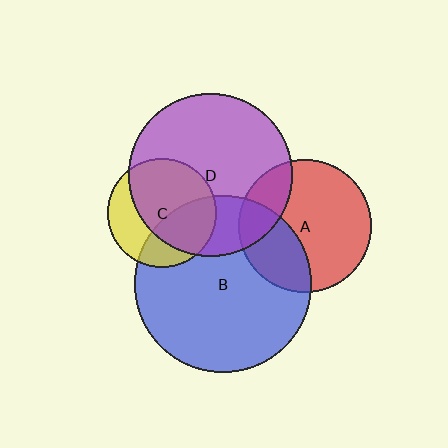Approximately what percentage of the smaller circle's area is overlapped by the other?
Approximately 65%.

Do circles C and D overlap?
Yes.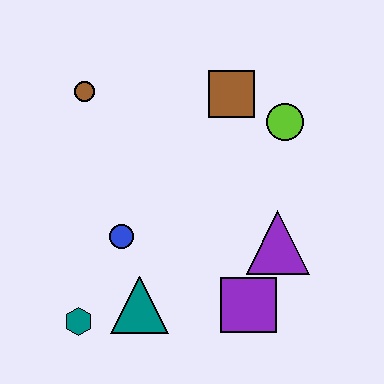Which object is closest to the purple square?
The purple triangle is closest to the purple square.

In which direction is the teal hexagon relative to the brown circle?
The teal hexagon is below the brown circle.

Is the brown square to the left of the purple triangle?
Yes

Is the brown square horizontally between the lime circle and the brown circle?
Yes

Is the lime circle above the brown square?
No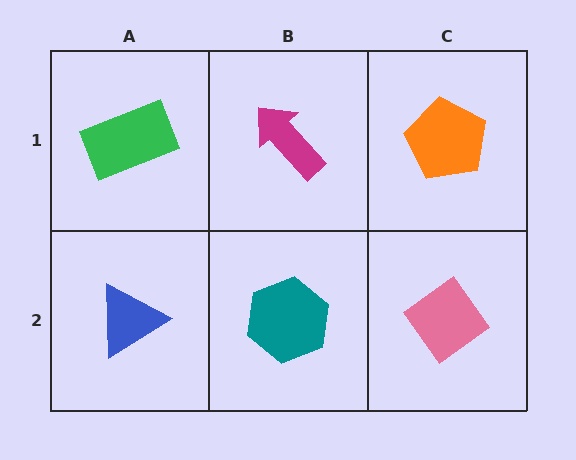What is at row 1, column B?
A magenta arrow.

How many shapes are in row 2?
3 shapes.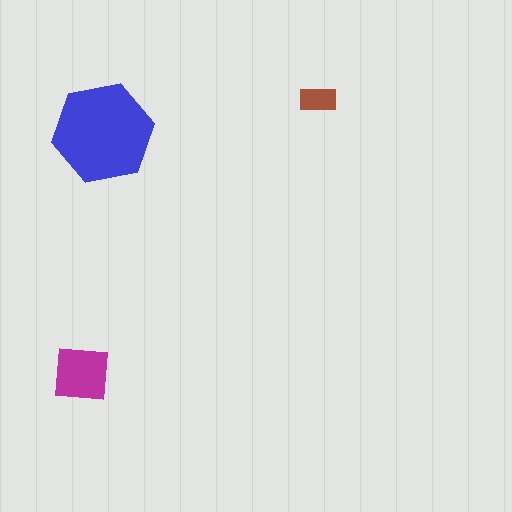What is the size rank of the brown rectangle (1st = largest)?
3rd.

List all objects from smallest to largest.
The brown rectangle, the magenta square, the blue hexagon.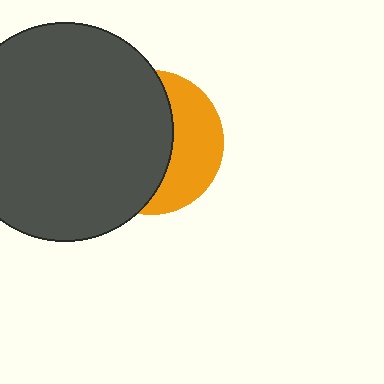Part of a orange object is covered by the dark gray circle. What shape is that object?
It is a circle.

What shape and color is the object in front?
The object in front is a dark gray circle.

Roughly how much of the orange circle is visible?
A small part of it is visible (roughly 38%).